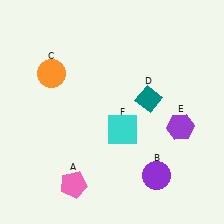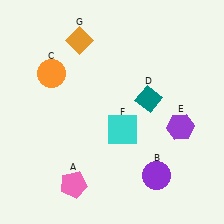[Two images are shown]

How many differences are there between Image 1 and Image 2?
There is 1 difference between the two images.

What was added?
An orange diamond (G) was added in Image 2.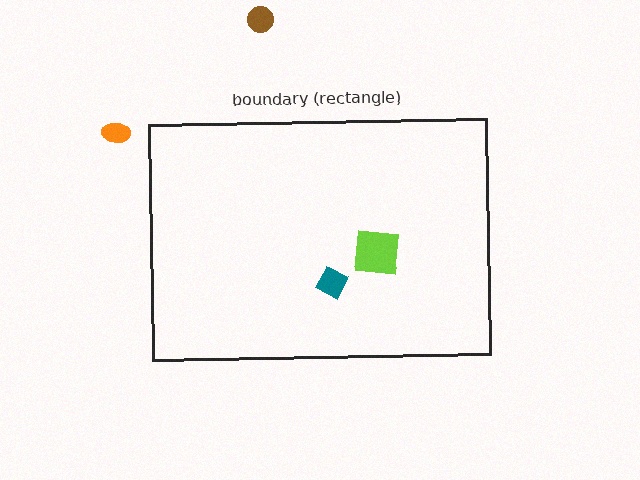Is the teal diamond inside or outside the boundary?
Inside.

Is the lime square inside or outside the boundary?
Inside.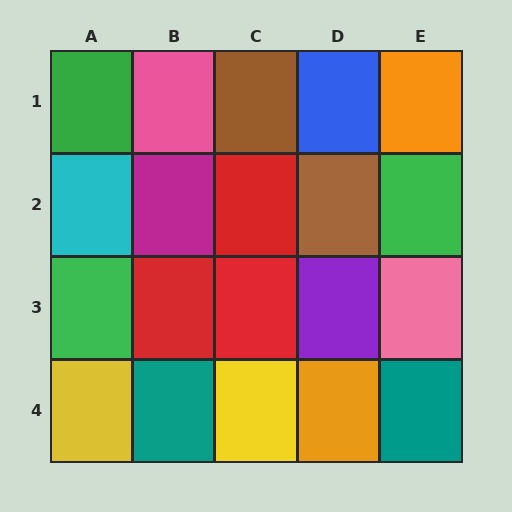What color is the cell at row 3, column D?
Purple.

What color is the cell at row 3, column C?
Red.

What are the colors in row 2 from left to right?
Cyan, magenta, red, brown, green.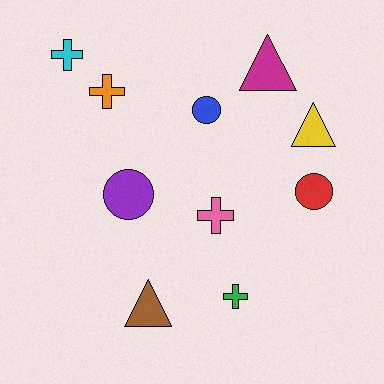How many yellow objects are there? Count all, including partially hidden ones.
There is 1 yellow object.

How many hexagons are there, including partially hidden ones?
There are no hexagons.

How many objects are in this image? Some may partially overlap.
There are 10 objects.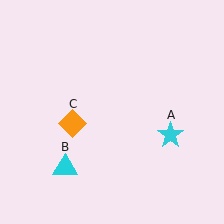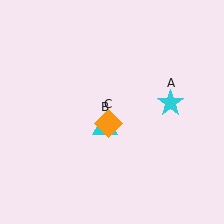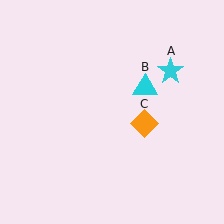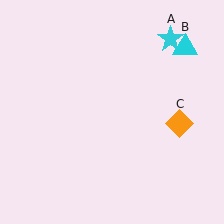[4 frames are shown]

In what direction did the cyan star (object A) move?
The cyan star (object A) moved up.